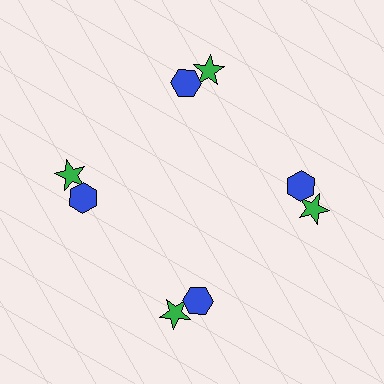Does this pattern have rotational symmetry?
Yes, this pattern has 4-fold rotational symmetry. It looks the same after rotating 90 degrees around the center.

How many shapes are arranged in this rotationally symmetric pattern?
There are 8 shapes, arranged in 4 groups of 2.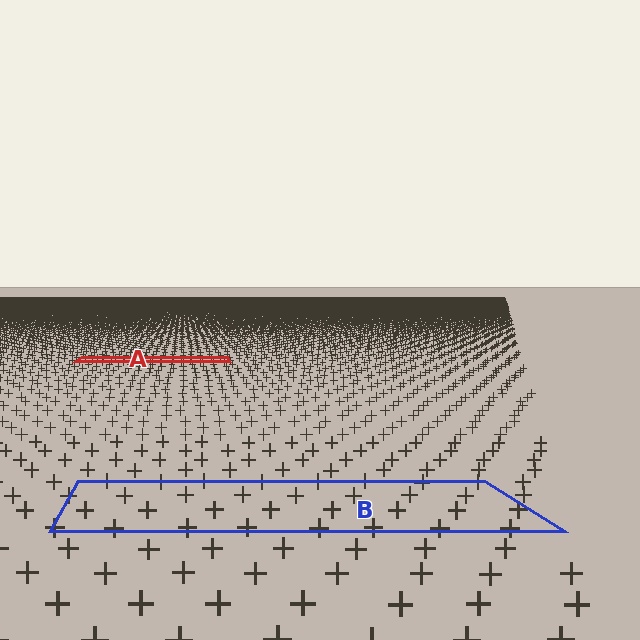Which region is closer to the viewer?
Region B is closer. The texture elements there are larger and more spread out.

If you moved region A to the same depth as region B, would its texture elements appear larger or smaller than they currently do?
They would appear larger. At a closer depth, the same texture elements are projected at a bigger on-screen size.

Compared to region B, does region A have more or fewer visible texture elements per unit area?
Region A has more texture elements per unit area — they are packed more densely because it is farther away.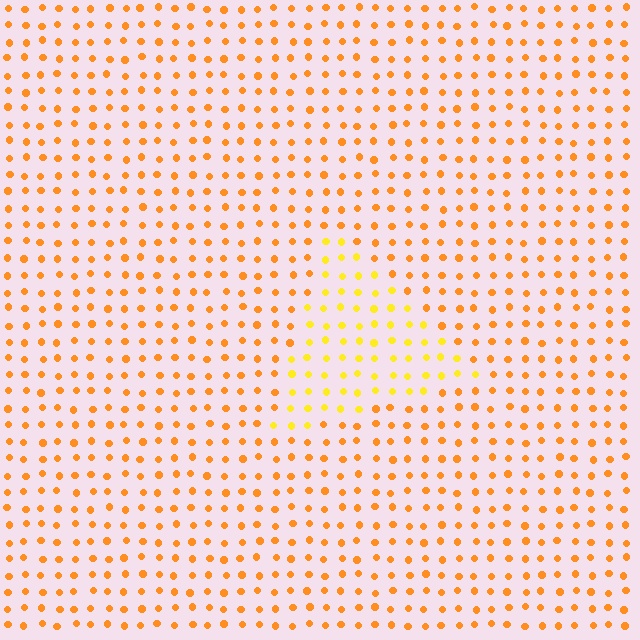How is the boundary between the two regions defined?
The boundary is defined purely by a slight shift in hue (about 25 degrees). Spacing, size, and orientation are identical on both sides.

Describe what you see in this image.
The image is filled with small orange elements in a uniform arrangement. A triangle-shaped region is visible where the elements are tinted to a slightly different hue, forming a subtle color boundary.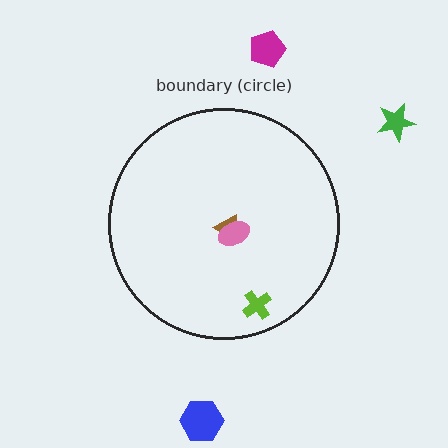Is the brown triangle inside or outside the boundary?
Inside.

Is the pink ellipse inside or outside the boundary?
Inside.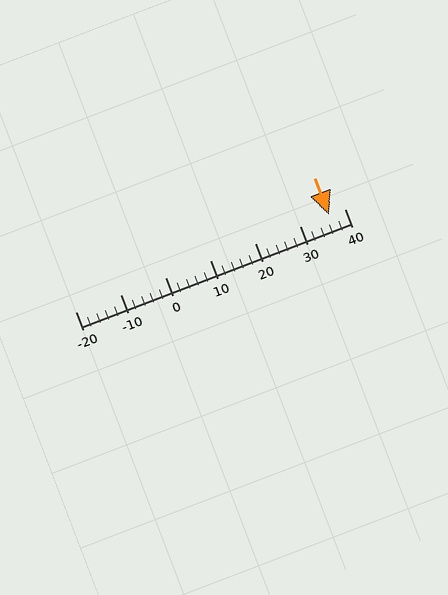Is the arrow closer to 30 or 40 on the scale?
The arrow is closer to 40.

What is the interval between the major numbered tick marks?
The major tick marks are spaced 10 units apart.